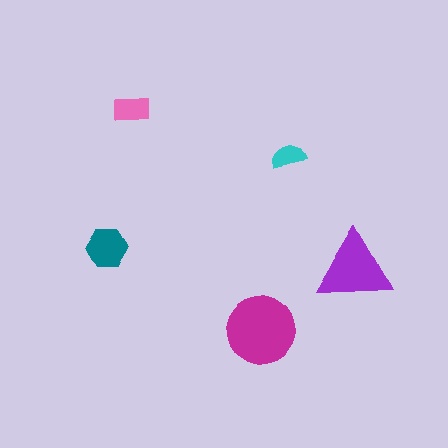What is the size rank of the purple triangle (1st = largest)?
2nd.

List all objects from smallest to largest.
The cyan semicircle, the pink rectangle, the teal hexagon, the purple triangle, the magenta circle.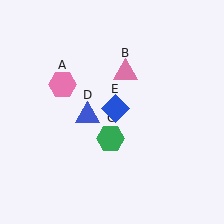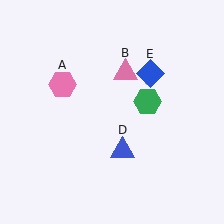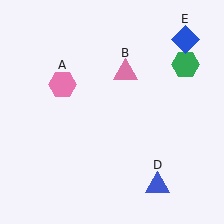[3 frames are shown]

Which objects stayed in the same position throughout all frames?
Pink hexagon (object A) and pink triangle (object B) remained stationary.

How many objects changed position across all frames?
3 objects changed position: green hexagon (object C), blue triangle (object D), blue diamond (object E).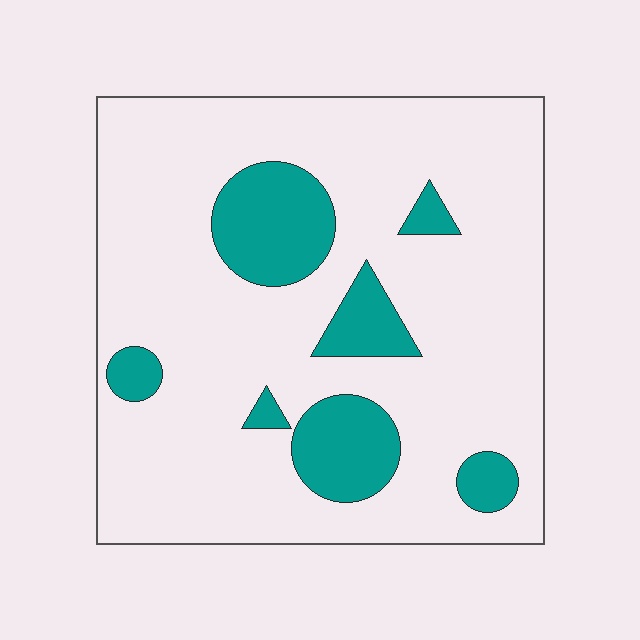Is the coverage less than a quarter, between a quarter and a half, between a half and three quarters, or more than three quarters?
Less than a quarter.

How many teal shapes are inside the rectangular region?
7.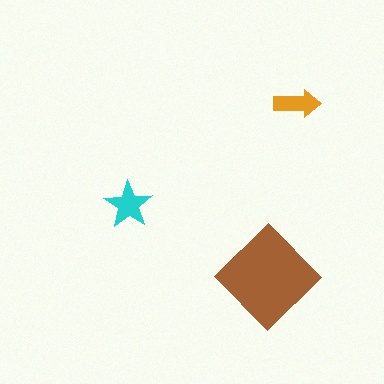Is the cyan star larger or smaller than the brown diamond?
Smaller.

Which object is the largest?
The brown diamond.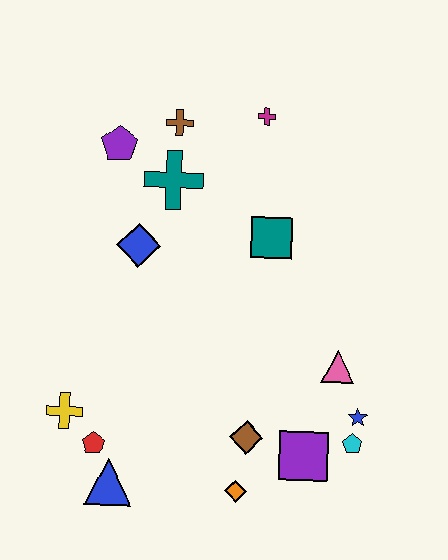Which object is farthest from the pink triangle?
The purple pentagon is farthest from the pink triangle.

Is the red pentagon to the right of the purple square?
No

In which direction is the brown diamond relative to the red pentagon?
The brown diamond is to the right of the red pentagon.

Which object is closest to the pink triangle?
The blue star is closest to the pink triangle.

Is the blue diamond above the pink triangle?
Yes